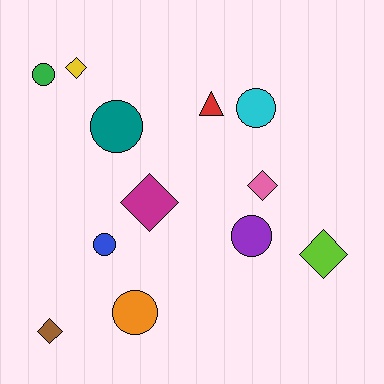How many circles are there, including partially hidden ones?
There are 6 circles.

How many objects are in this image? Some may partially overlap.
There are 12 objects.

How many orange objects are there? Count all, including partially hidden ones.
There is 1 orange object.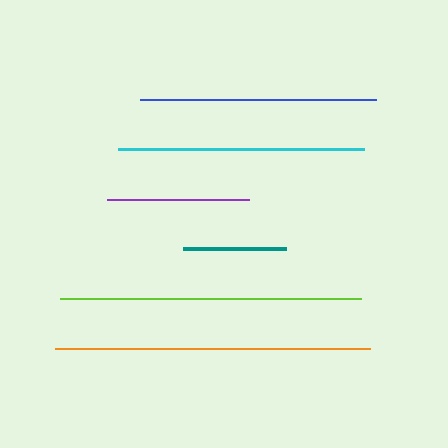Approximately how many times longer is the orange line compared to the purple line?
The orange line is approximately 2.2 times the length of the purple line.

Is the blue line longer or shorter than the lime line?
The lime line is longer than the blue line.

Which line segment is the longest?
The orange line is the longest at approximately 315 pixels.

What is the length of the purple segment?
The purple segment is approximately 142 pixels long.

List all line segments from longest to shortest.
From longest to shortest: orange, lime, cyan, blue, purple, teal.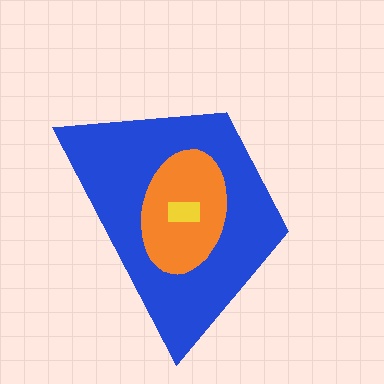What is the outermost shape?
The blue trapezoid.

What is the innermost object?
The yellow rectangle.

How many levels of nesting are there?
3.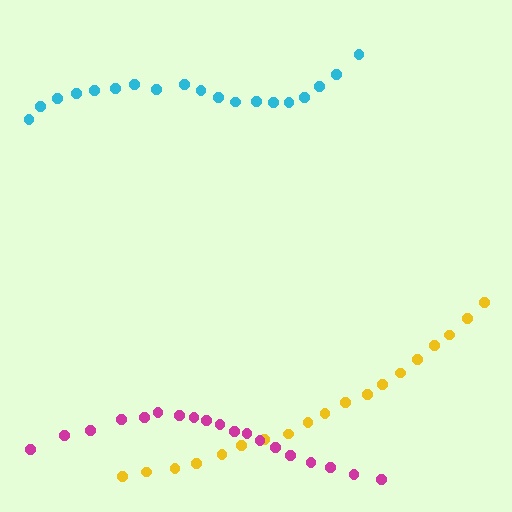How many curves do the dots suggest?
There are 3 distinct paths.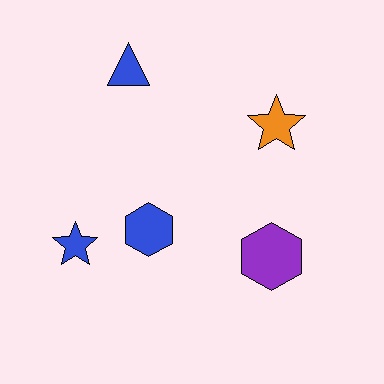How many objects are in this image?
There are 5 objects.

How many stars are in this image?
There are 2 stars.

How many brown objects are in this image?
There are no brown objects.